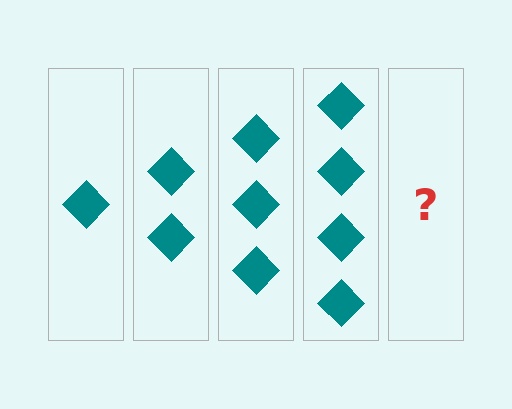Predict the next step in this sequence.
The next step is 5 diamonds.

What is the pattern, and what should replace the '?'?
The pattern is that each step adds one more diamond. The '?' should be 5 diamonds.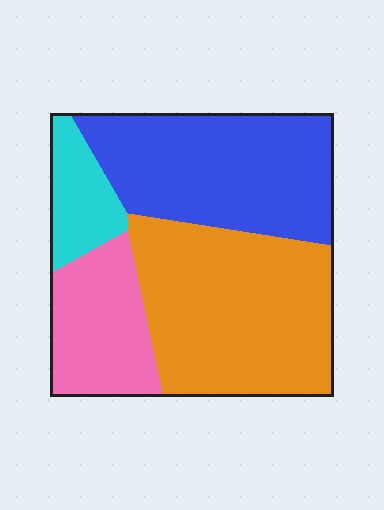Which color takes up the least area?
Cyan, at roughly 10%.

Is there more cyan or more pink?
Pink.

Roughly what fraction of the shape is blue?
Blue takes up between a quarter and a half of the shape.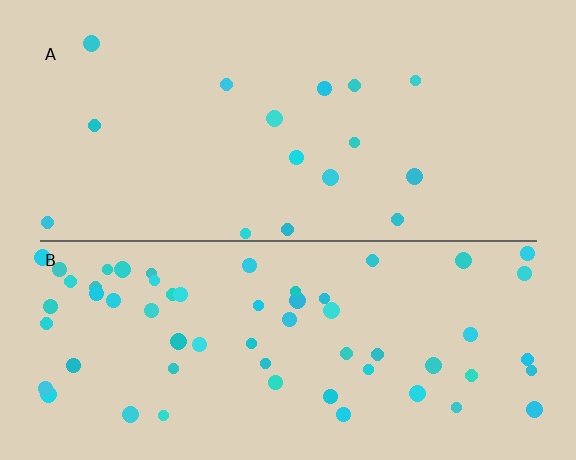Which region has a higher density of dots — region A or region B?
B (the bottom).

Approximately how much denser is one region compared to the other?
Approximately 3.7× — region B over region A.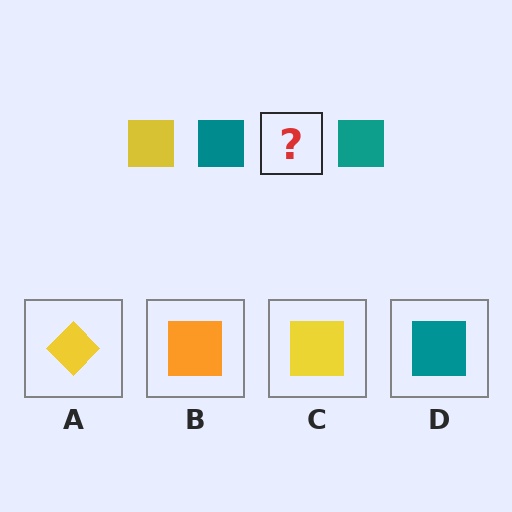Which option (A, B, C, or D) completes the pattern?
C.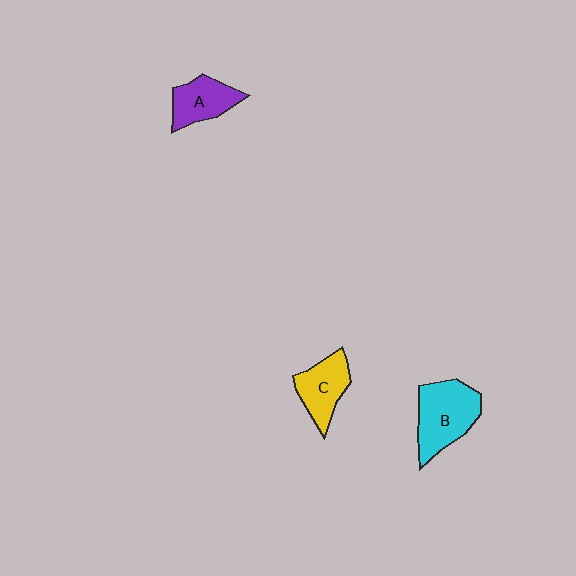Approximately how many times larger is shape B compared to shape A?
Approximately 1.5 times.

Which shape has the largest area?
Shape B (cyan).